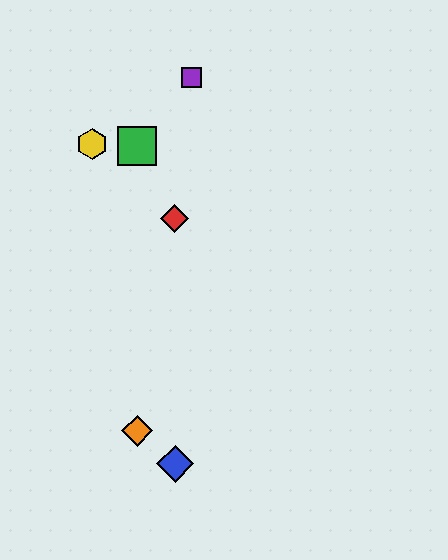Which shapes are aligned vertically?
The green square, the orange diamond are aligned vertically.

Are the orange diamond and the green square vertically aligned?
Yes, both are at x≈137.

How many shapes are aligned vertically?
2 shapes (the green square, the orange diamond) are aligned vertically.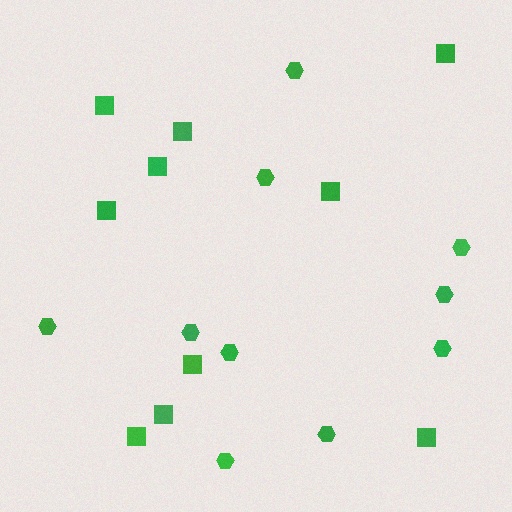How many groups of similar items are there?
There are 2 groups: one group of hexagons (10) and one group of squares (10).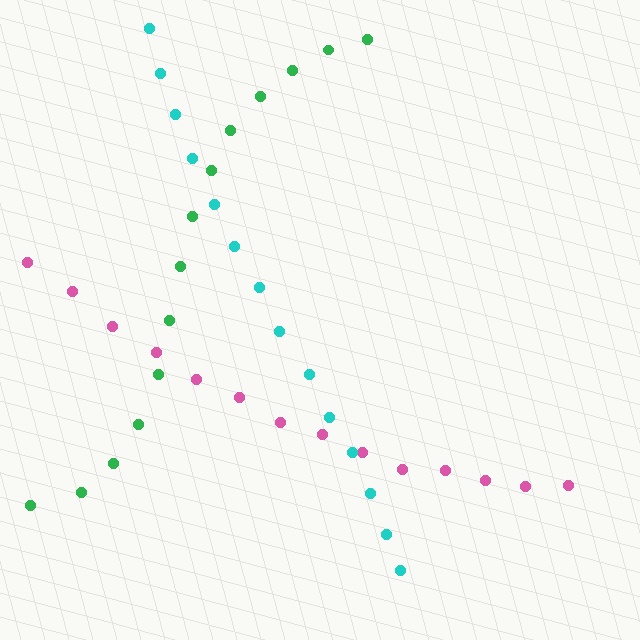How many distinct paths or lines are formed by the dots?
There are 3 distinct paths.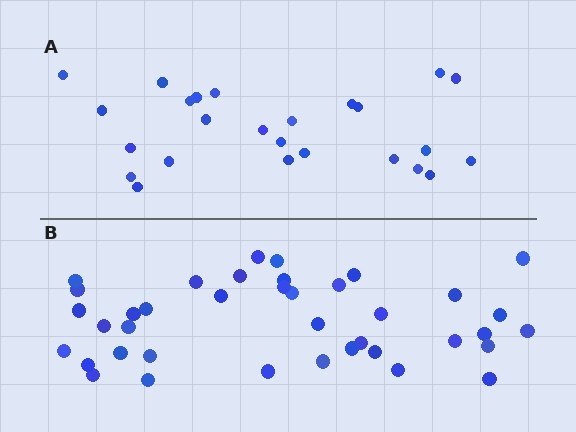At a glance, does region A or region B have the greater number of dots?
Region B (the bottom region) has more dots.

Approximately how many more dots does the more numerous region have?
Region B has approximately 15 more dots than region A.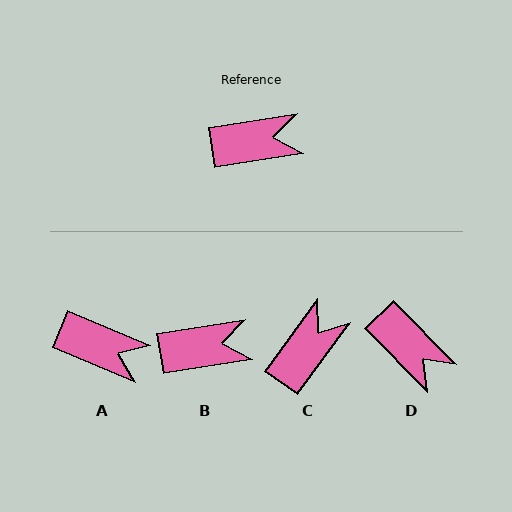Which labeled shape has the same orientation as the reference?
B.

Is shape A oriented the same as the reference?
No, it is off by about 32 degrees.